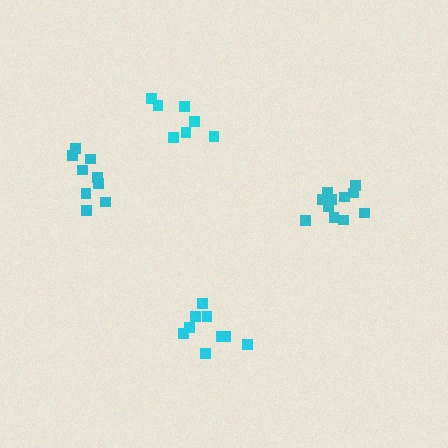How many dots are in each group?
Group 1: 9 dots, Group 2: 9 dots, Group 3: 12 dots, Group 4: 7 dots (37 total).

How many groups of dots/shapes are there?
There are 4 groups.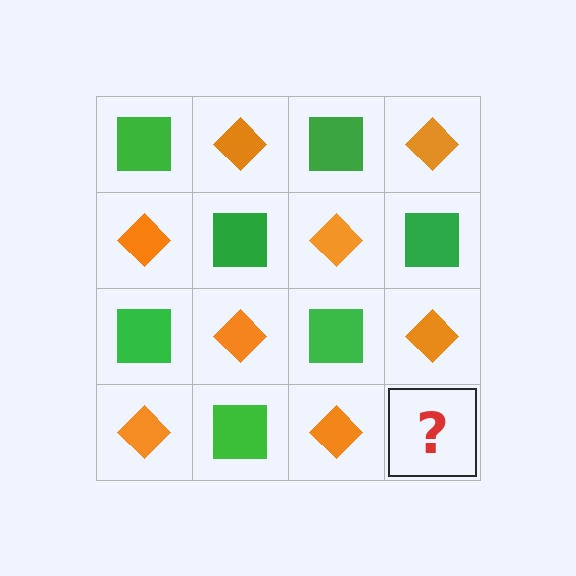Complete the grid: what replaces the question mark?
The question mark should be replaced with a green square.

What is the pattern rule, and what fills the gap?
The rule is that it alternates green square and orange diamond in a checkerboard pattern. The gap should be filled with a green square.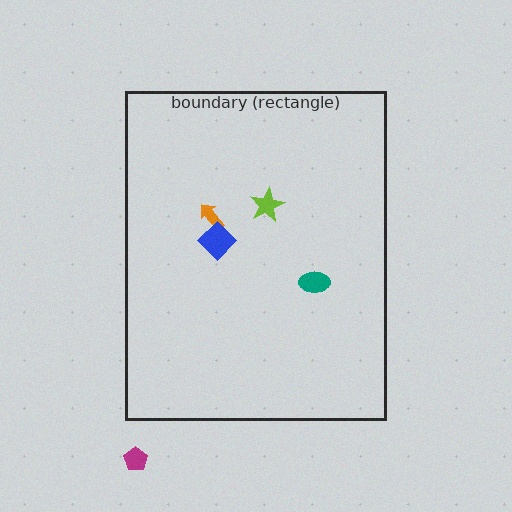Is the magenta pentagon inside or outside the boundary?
Outside.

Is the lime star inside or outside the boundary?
Inside.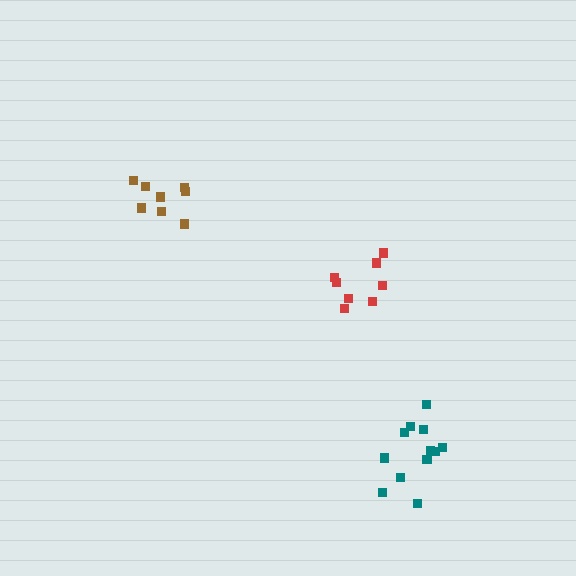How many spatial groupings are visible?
There are 3 spatial groupings.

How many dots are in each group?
Group 1: 8 dots, Group 2: 8 dots, Group 3: 12 dots (28 total).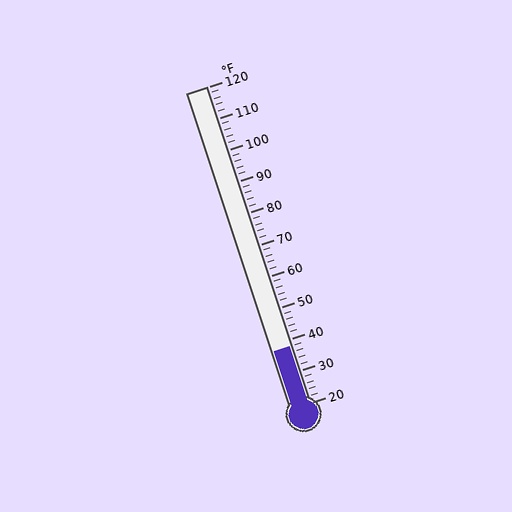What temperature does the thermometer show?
The thermometer shows approximately 38°F.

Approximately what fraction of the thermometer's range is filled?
The thermometer is filled to approximately 20% of its range.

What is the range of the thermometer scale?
The thermometer scale ranges from 20°F to 120°F.